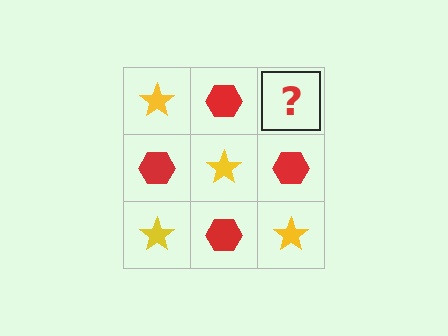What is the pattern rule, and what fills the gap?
The rule is that it alternates yellow star and red hexagon in a checkerboard pattern. The gap should be filled with a yellow star.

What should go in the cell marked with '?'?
The missing cell should contain a yellow star.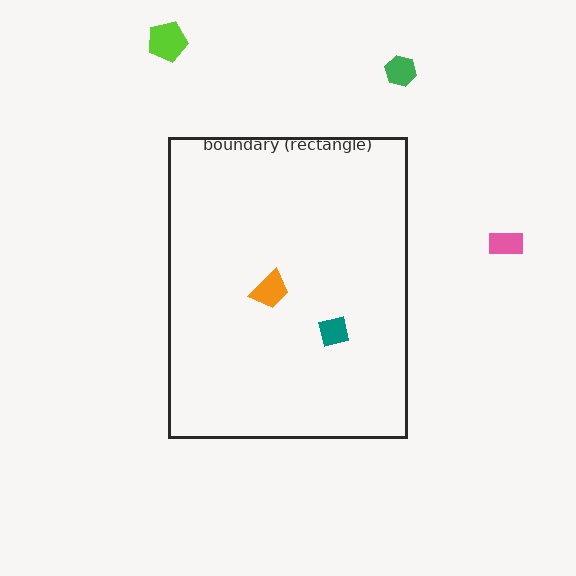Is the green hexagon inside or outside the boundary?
Outside.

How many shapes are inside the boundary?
2 inside, 3 outside.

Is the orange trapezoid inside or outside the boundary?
Inside.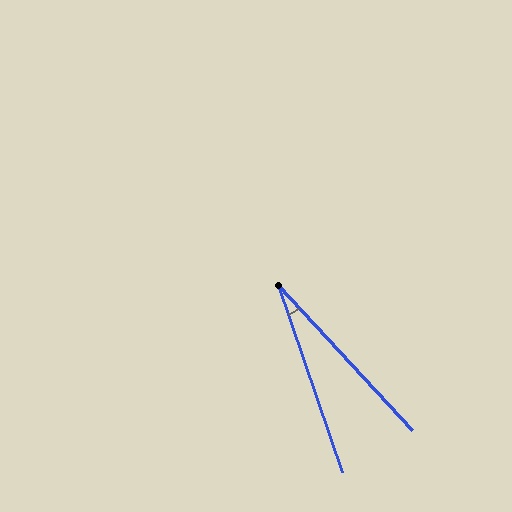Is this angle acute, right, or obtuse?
It is acute.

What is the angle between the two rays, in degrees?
Approximately 24 degrees.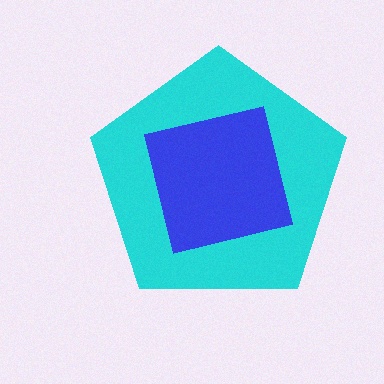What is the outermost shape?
The cyan pentagon.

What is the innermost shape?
The blue square.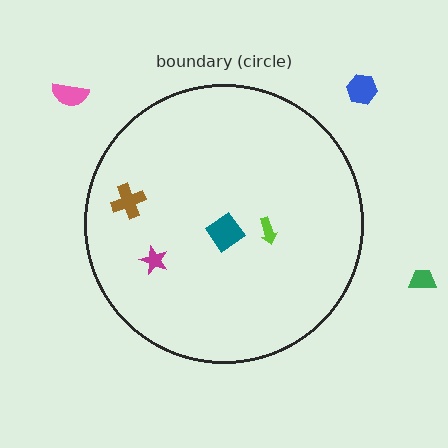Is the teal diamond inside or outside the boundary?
Inside.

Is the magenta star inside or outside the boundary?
Inside.